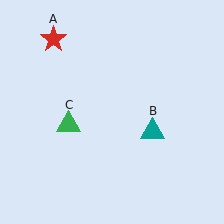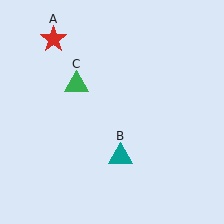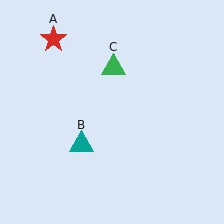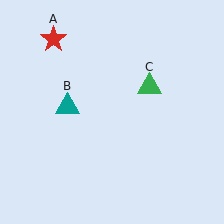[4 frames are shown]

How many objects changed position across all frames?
2 objects changed position: teal triangle (object B), green triangle (object C).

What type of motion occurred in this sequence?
The teal triangle (object B), green triangle (object C) rotated clockwise around the center of the scene.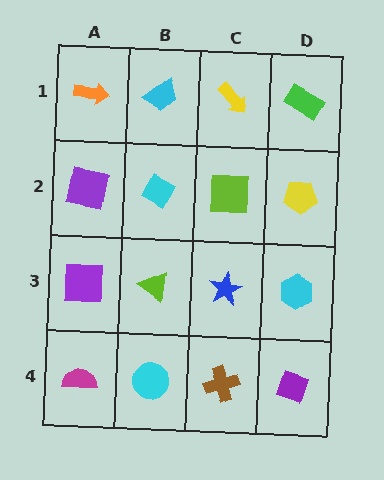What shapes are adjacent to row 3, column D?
A yellow pentagon (row 2, column D), a purple diamond (row 4, column D), a blue star (row 3, column C).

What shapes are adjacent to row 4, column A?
A purple square (row 3, column A), a cyan circle (row 4, column B).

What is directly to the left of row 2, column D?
A lime square.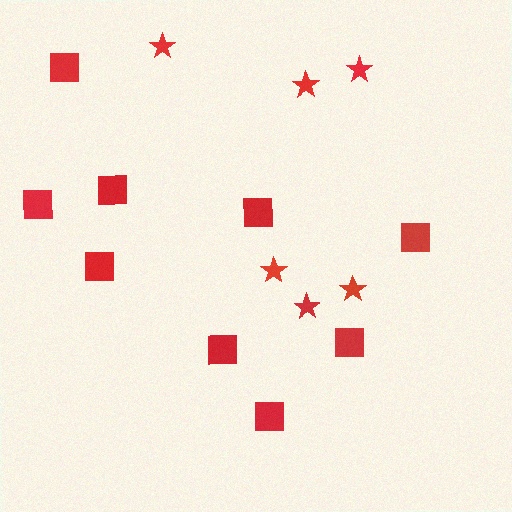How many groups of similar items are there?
There are 2 groups: one group of squares (9) and one group of stars (6).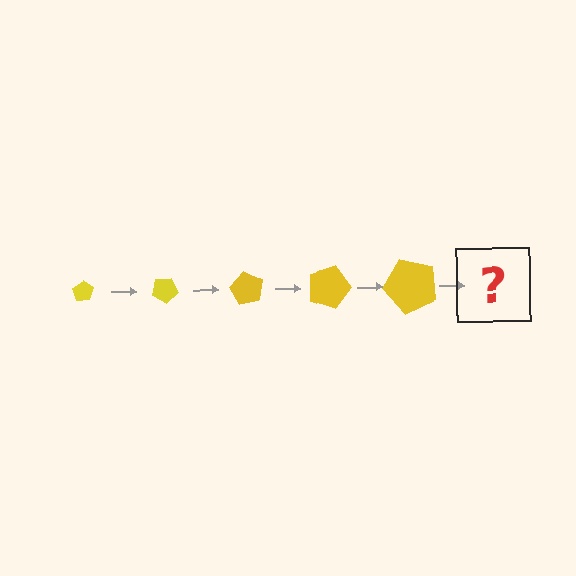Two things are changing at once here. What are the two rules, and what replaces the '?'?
The two rules are that the pentagon grows larger each step and it rotates 30 degrees each step. The '?' should be a pentagon, larger than the previous one and rotated 150 degrees from the start.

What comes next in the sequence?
The next element should be a pentagon, larger than the previous one and rotated 150 degrees from the start.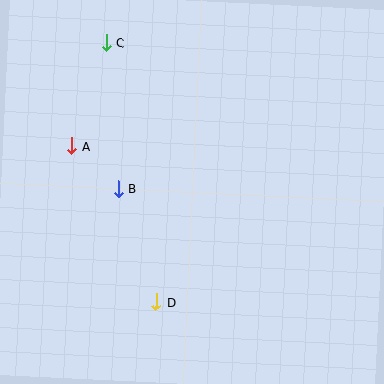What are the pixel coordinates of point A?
Point A is at (72, 146).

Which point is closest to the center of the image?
Point B at (118, 189) is closest to the center.